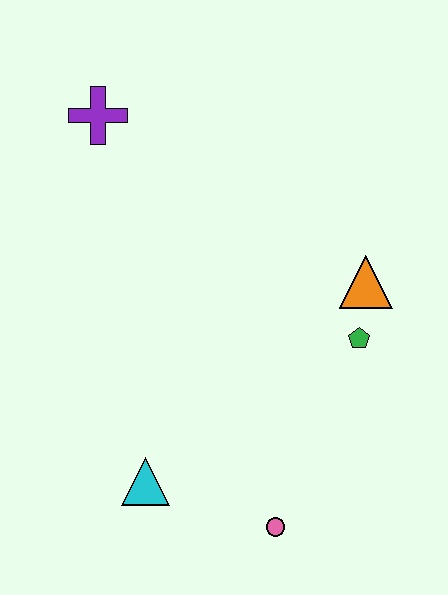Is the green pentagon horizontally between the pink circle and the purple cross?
No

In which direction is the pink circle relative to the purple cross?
The pink circle is below the purple cross.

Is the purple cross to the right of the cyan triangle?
No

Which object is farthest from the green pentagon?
The purple cross is farthest from the green pentagon.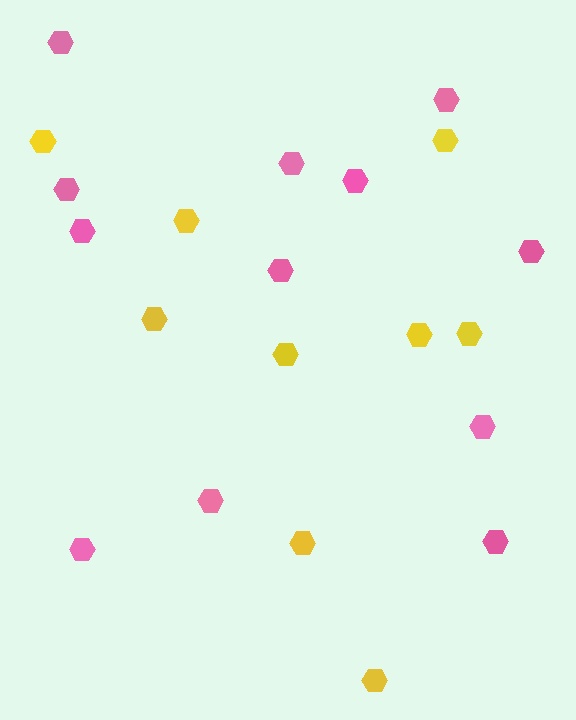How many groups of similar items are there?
There are 2 groups: one group of pink hexagons (12) and one group of yellow hexagons (9).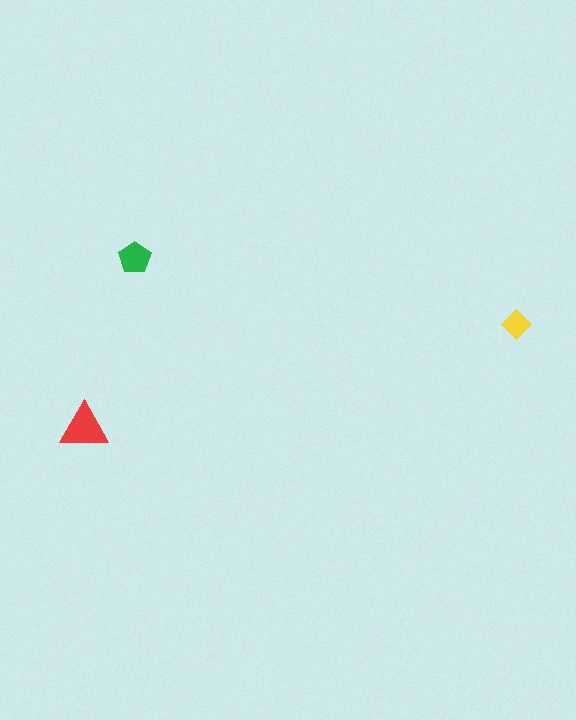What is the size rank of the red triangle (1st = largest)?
1st.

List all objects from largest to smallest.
The red triangle, the green pentagon, the yellow diamond.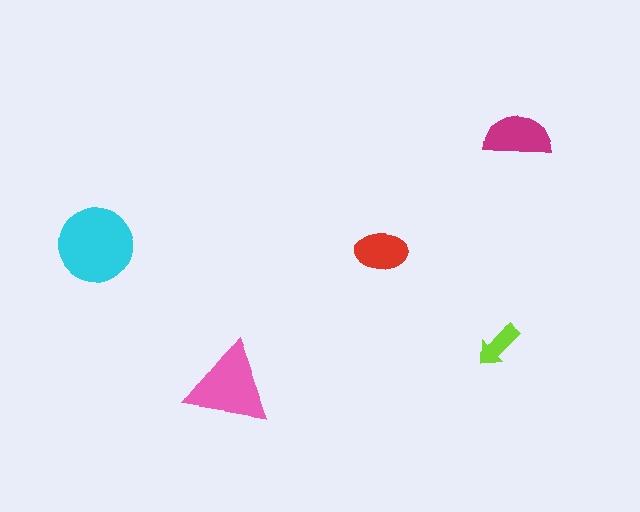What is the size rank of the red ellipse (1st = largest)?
4th.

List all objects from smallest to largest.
The lime arrow, the red ellipse, the magenta semicircle, the pink triangle, the cyan circle.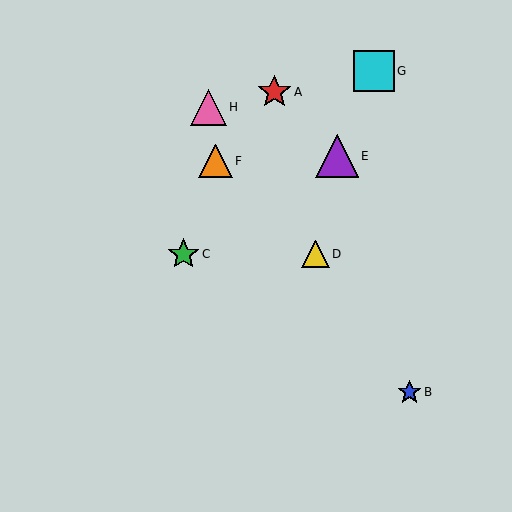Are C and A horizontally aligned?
No, C is at y≈254 and A is at y≈92.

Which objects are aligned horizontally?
Objects C, D are aligned horizontally.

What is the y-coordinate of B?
Object B is at y≈392.